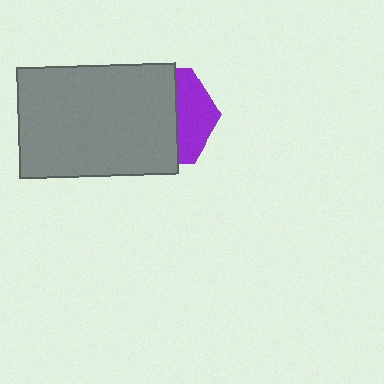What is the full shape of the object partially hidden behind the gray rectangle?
The partially hidden object is a purple hexagon.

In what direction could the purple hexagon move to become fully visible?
The purple hexagon could move right. That would shift it out from behind the gray rectangle entirely.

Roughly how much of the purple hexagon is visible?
A small part of it is visible (roughly 36%).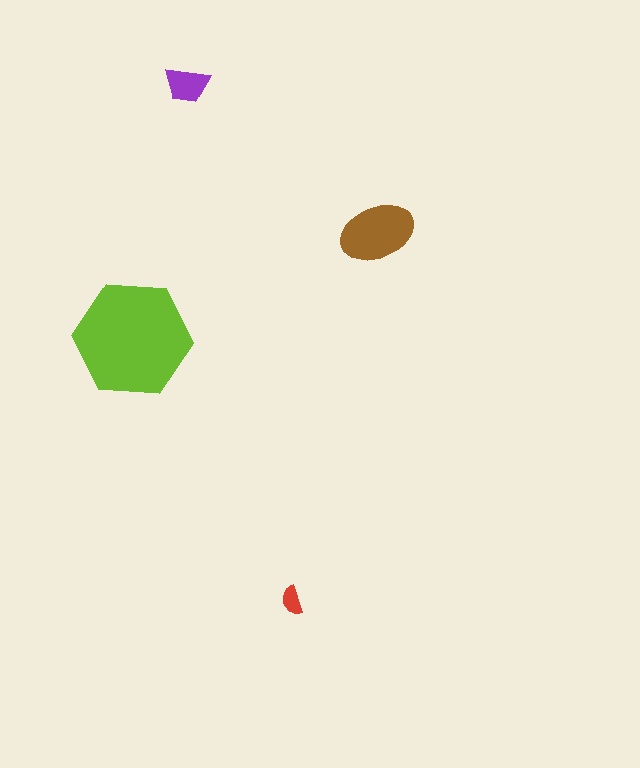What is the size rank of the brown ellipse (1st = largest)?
2nd.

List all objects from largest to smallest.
The lime hexagon, the brown ellipse, the purple trapezoid, the red semicircle.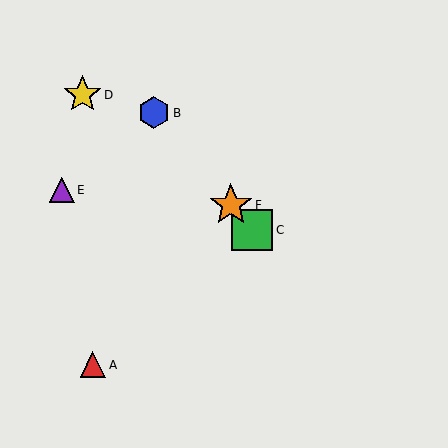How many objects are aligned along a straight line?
3 objects (B, C, F) are aligned along a straight line.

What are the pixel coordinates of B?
Object B is at (154, 113).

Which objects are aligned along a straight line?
Objects B, C, F are aligned along a straight line.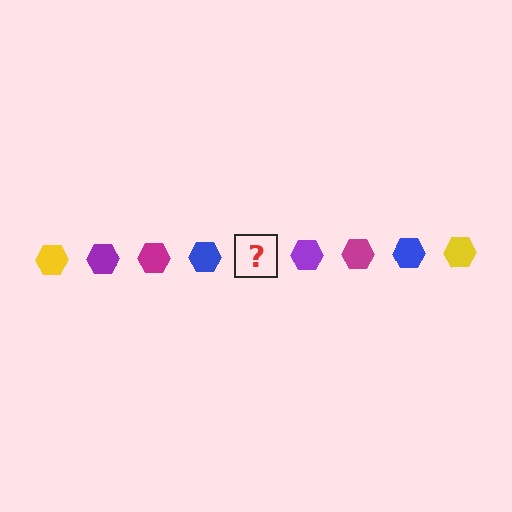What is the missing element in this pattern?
The missing element is a yellow hexagon.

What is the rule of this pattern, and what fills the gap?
The rule is that the pattern cycles through yellow, purple, magenta, blue hexagons. The gap should be filled with a yellow hexagon.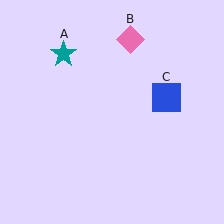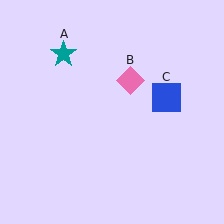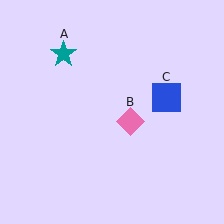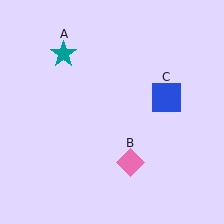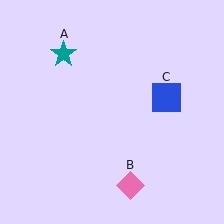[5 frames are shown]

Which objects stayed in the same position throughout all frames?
Teal star (object A) and blue square (object C) remained stationary.